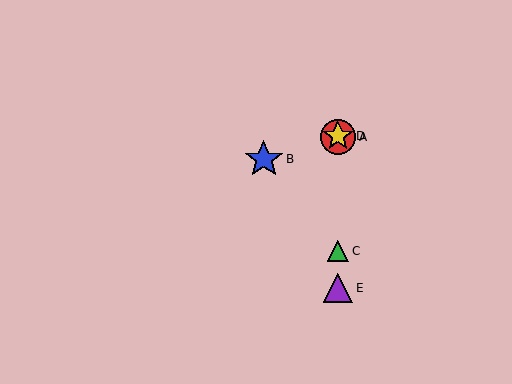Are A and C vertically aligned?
Yes, both are at x≈338.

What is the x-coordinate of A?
Object A is at x≈338.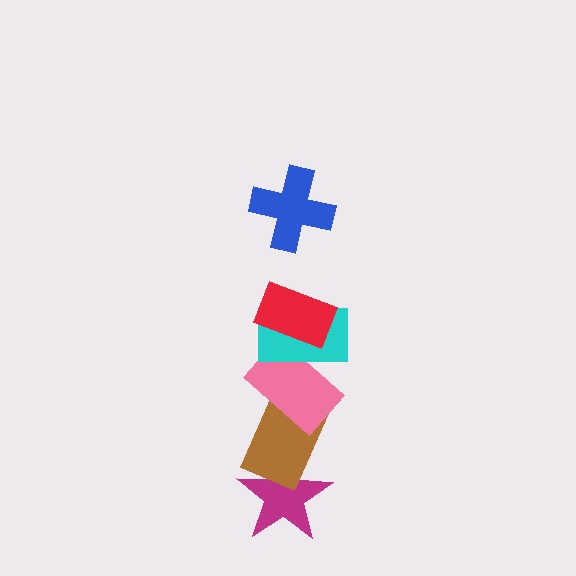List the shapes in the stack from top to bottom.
From top to bottom: the blue cross, the red rectangle, the cyan rectangle, the pink rectangle, the brown rectangle, the magenta star.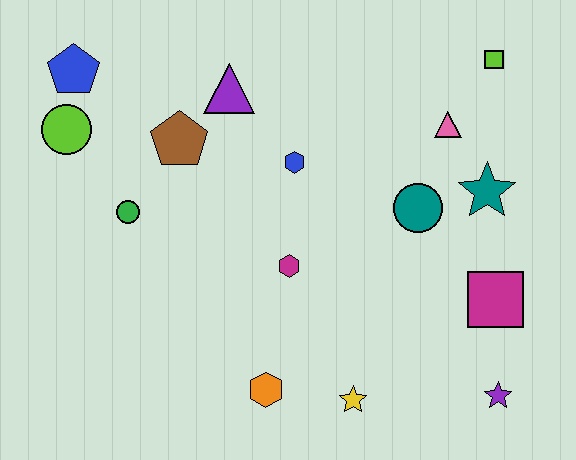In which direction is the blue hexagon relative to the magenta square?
The blue hexagon is to the left of the magenta square.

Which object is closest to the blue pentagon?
The lime circle is closest to the blue pentagon.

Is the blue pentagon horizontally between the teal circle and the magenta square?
No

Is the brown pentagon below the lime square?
Yes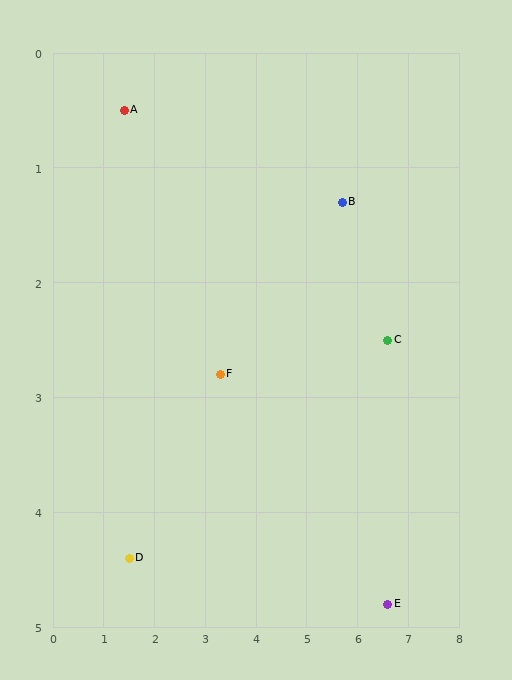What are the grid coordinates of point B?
Point B is at approximately (5.7, 1.3).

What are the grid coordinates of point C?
Point C is at approximately (6.6, 2.5).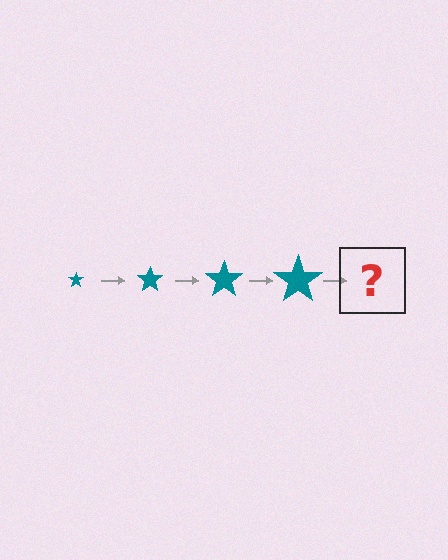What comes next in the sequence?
The next element should be a teal star, larger than the previous one.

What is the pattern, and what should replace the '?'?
The pattern is that the star gets progressively larger each step. The '?' should be a teal star, larger than the previous one.